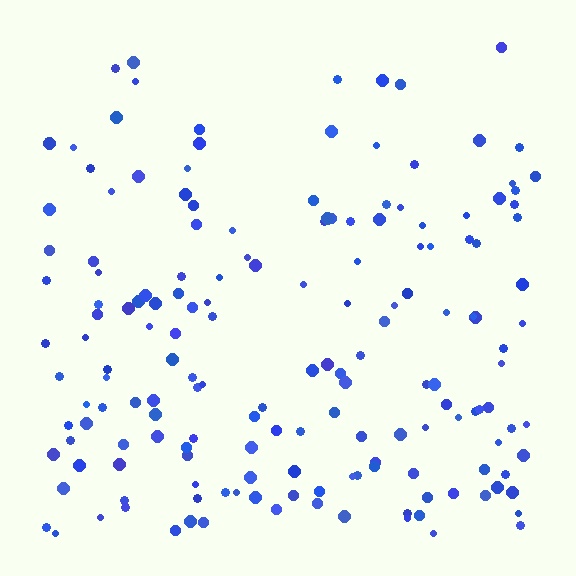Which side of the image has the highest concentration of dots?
The bottom.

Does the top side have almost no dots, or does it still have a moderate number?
Still a moderate number, just noticeably fewer than the bottom.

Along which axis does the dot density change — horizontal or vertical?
Vertical.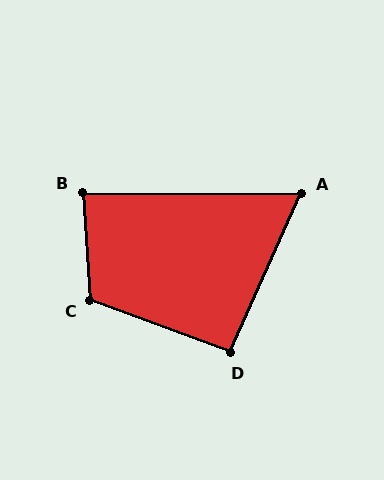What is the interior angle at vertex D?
Approximately 94 degrees (approximately right).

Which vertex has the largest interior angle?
C, at approximately 114 degrees.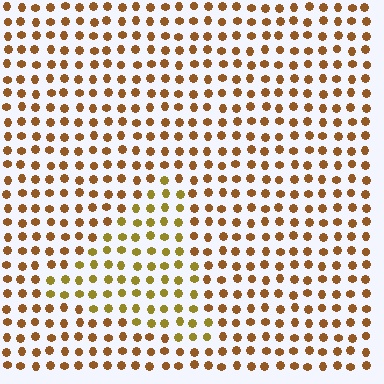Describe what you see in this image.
The image is filled with small brown elements in a uniform arrangement. A triangle-shaped region is visible where the elements are tinted to a slightly different hue, forming a subtle color boundary.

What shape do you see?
I see a triangle.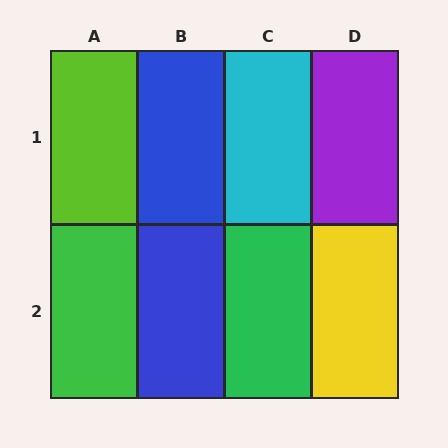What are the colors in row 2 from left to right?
Green, blue, green, yellow.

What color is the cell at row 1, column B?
Blue.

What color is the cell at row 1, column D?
Purple.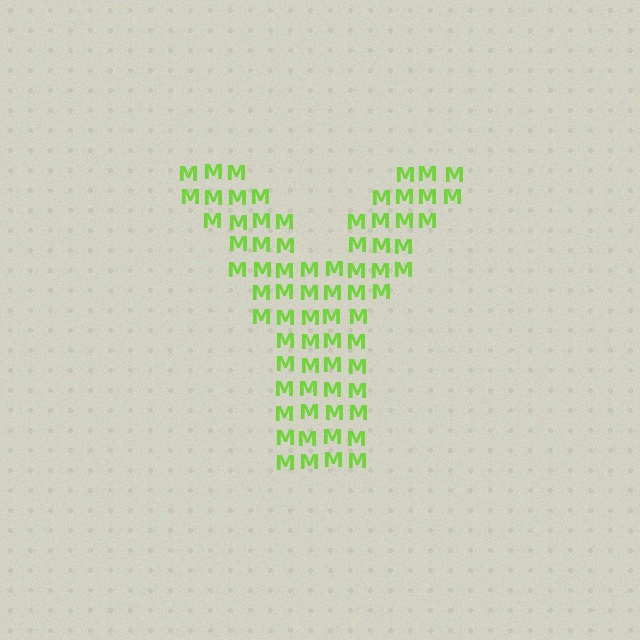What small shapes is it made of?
It is made of small letter M's.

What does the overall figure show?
The overall figure shows the letter Y.